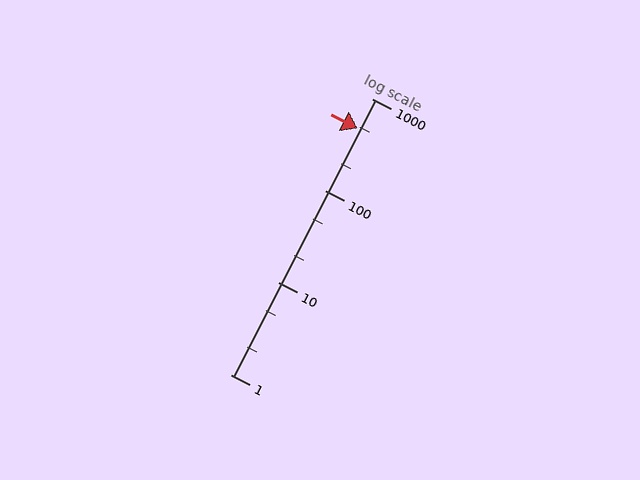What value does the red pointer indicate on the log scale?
The pointer indicates approximately 470.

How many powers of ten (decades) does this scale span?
The scale spans 3 decades, from 1 to 1000.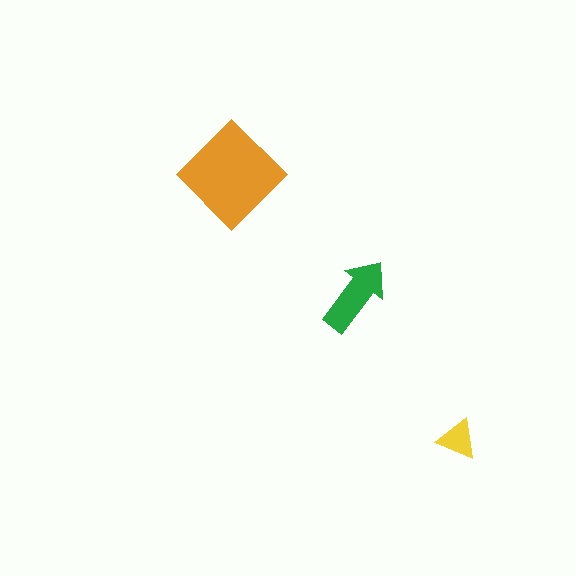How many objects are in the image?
There are 3 objects in the image.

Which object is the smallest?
The yellow triangle.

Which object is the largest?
The orange diamond.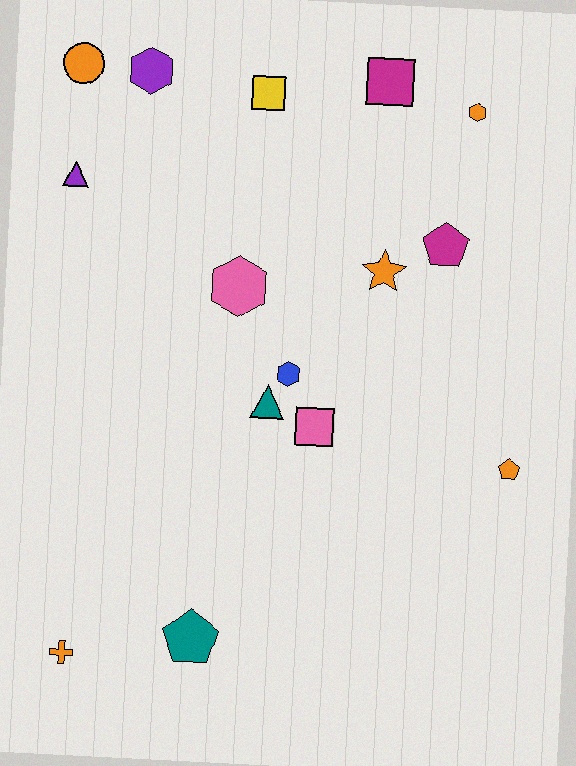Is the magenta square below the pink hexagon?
No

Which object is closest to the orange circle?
The purple hexagon is closest to the orange circle.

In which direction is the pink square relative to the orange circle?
The pink square is below the orange circle.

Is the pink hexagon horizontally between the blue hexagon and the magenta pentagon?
No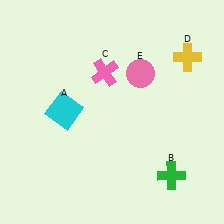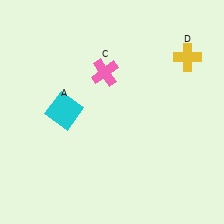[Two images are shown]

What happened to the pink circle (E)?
The pink circle (E) was removed in Image 2. It was in the top-right area of Image 1.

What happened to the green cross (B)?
The green cross (B) was removed in Image 2. It was in the bottom-right area of Image 1.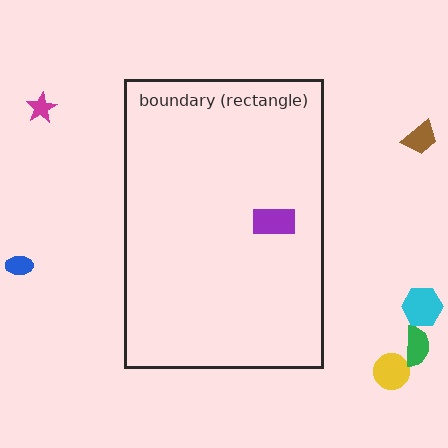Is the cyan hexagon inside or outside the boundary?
Outside.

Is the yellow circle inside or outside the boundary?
Outside.